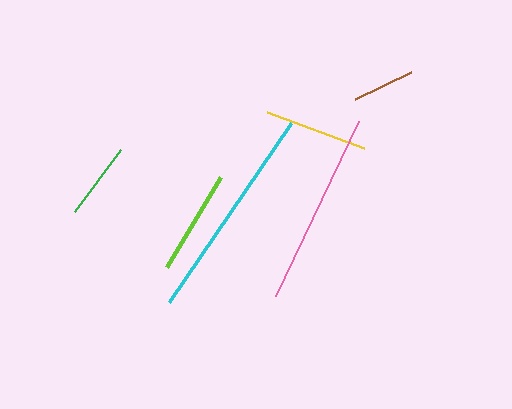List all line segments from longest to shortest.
From longest to shortest: cyan, pink, lime, yellow, green, brown.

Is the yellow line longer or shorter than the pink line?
The pink line is longer than the yellow line.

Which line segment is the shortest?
The brown line is the shortest at approximately 62 pixels.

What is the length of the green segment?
The green segment is approximately 78 pixels long.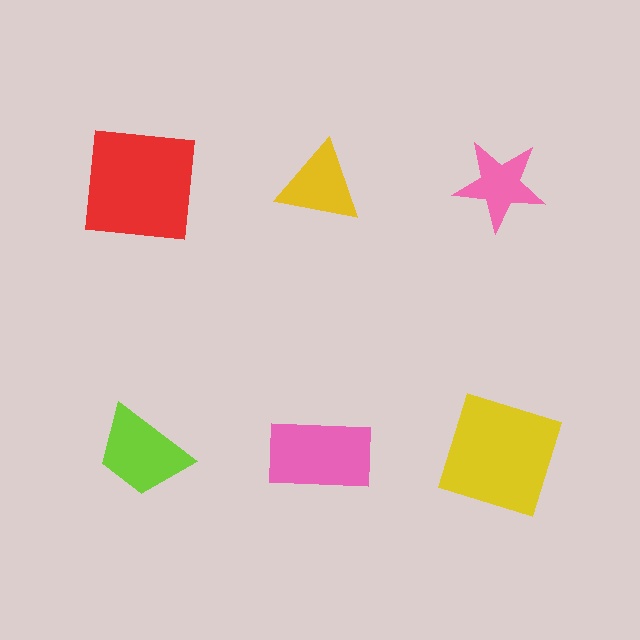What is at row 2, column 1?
A lime trapezoid.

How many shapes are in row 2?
3 shapes.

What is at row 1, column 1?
A red square.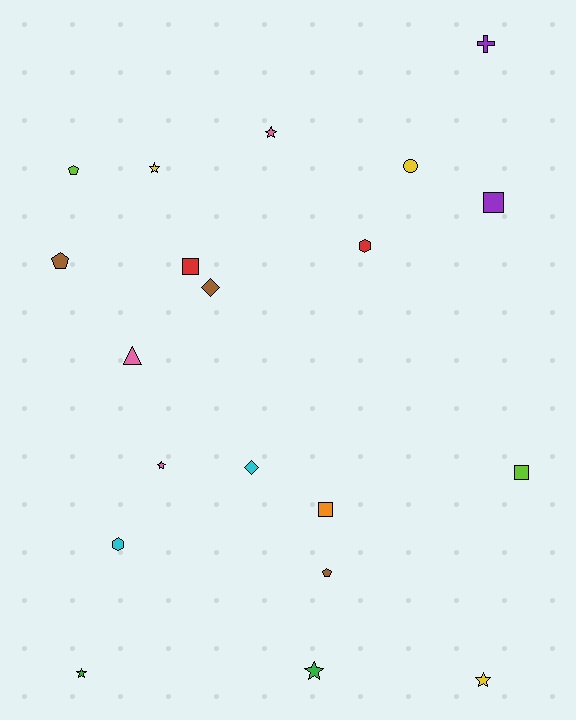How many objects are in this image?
There are 20 objects.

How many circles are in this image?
There is 1 circle.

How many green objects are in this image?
There are 2 green objects.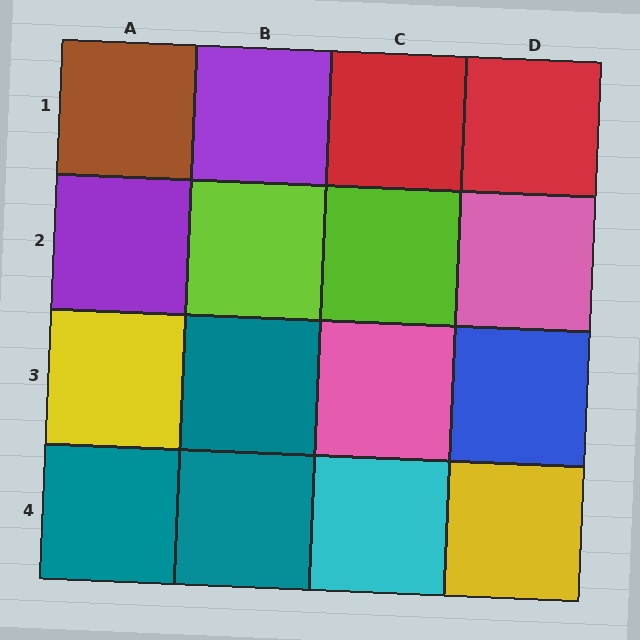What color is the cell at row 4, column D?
Yellow.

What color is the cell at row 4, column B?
Teal.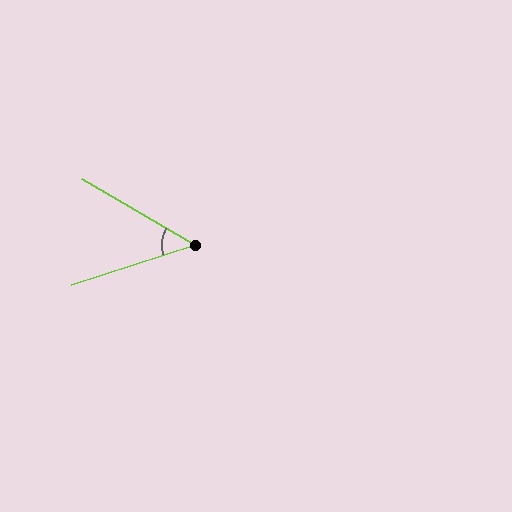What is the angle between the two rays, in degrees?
Approximately 48 degrees.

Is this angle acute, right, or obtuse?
It is acute.